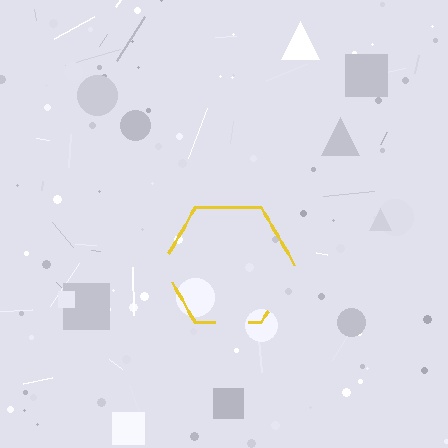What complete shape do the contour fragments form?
The contour fragments form a hexagon.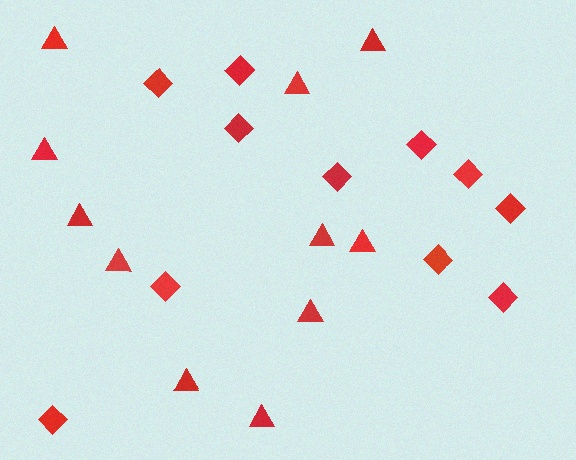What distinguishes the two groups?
There are 2 groups: one group of diamonds (11) and one group of triangles (11).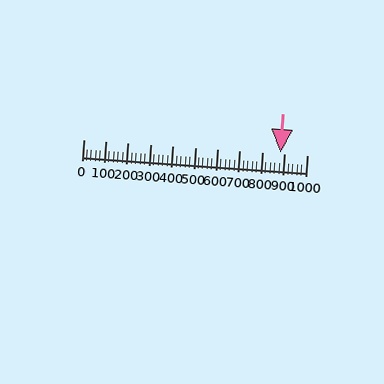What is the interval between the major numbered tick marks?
The major tick marks are spaced 100 units apart.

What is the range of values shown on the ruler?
The ruler shows values from 0 to 1000.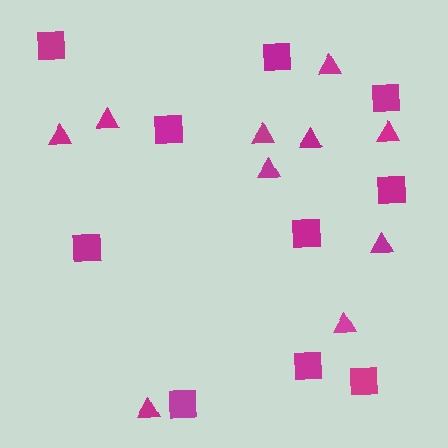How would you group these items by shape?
There are 2 groups: one group of triangles (10) and one group of squares (10).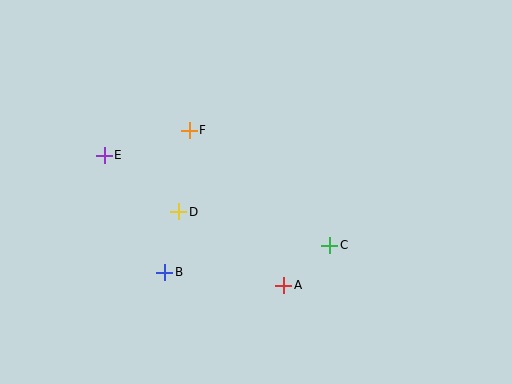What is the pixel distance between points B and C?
The distance between B and C is 167 pixels.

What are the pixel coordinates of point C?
Point C is at (330, 245).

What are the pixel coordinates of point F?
Point F is at (189, 130).